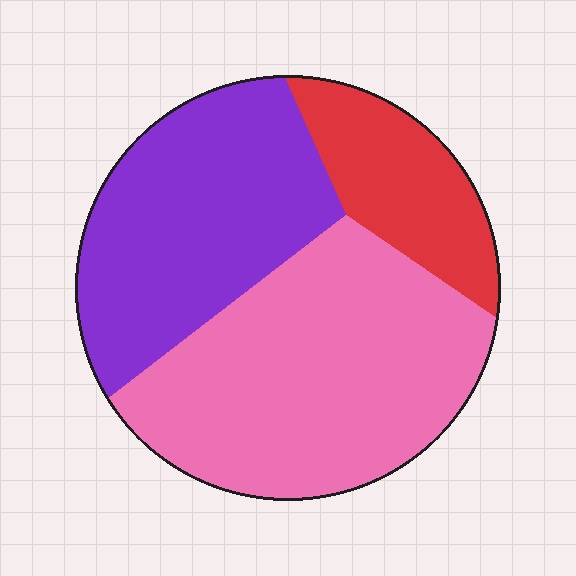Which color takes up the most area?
Pink, at roughly 45%.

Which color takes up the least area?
Red, at roughly 15%.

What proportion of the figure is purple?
Purple takes up between a quarter and a half of the figure.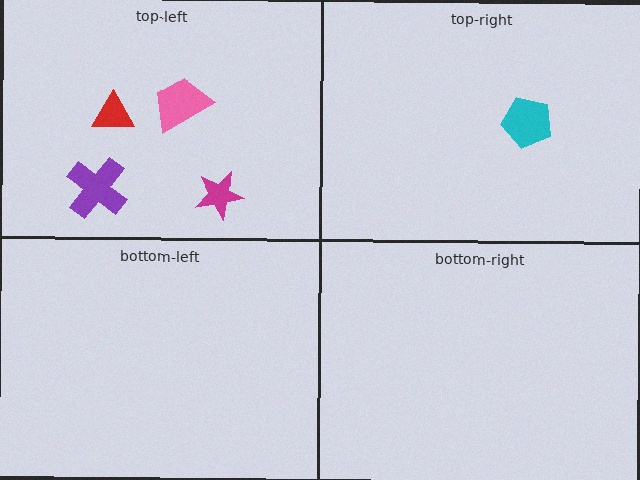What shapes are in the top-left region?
The pink trapezoid, the red triangle, the magenta star, the purple cross.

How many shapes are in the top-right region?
1.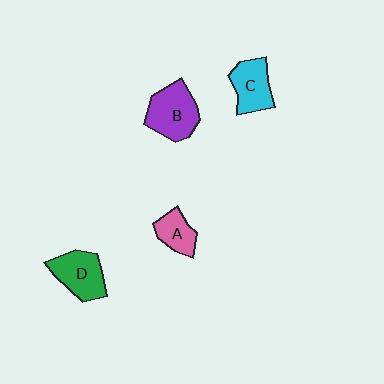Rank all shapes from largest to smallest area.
From largest to smallest: B (purple), D (green), C (cyan), A (pink).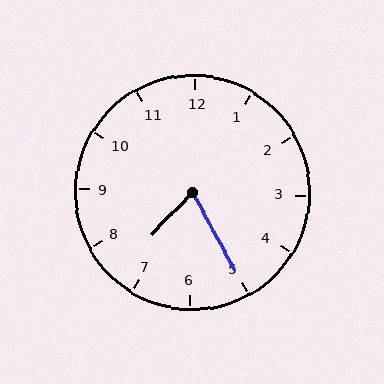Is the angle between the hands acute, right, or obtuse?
It is acute.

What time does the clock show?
7:25.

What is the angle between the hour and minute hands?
Approximately 72 degrees.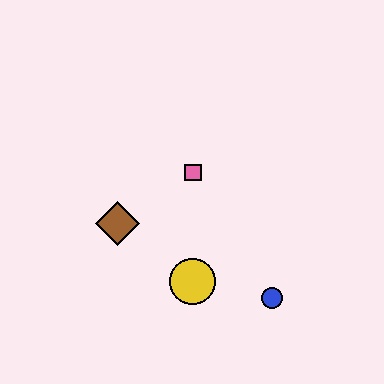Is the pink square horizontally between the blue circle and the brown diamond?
Yes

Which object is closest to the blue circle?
The yellow circle is closest to the blue circle.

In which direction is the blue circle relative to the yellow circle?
The blue circle is to the right of the yellow circle.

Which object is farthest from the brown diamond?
The blue circle is farthest from the brown diamond.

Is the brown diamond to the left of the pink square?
Yes